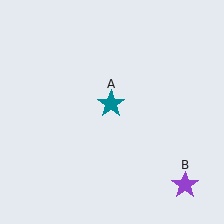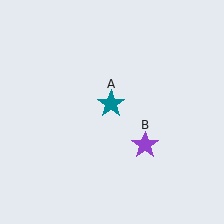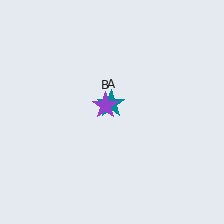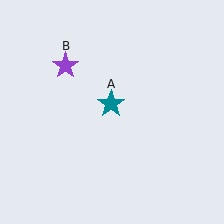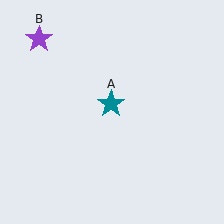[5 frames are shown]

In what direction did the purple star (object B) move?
The purple star (object B) moved up and to the left.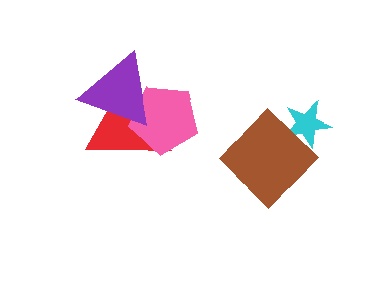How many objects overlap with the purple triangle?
2 objects overlap with the purple triangle.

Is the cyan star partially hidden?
Yes, it is partially covered by another shape.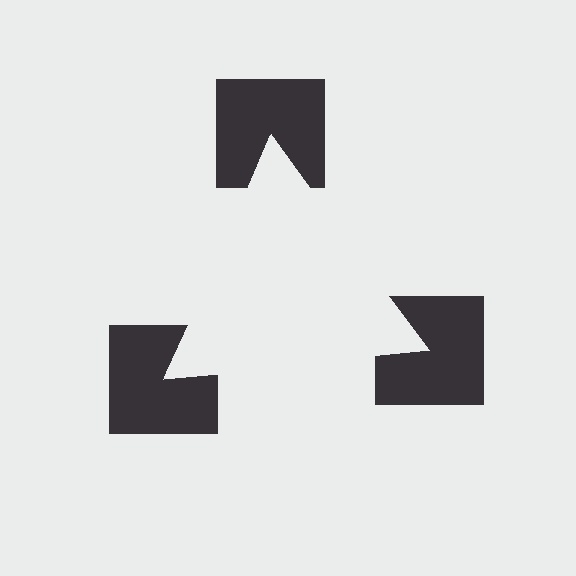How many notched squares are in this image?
There are 3 — one at each vertex of the illusory triangle.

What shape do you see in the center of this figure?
An illusory triangle — its edges are inferred from the aligned wedge cuts in the notched squares, not physically drawn.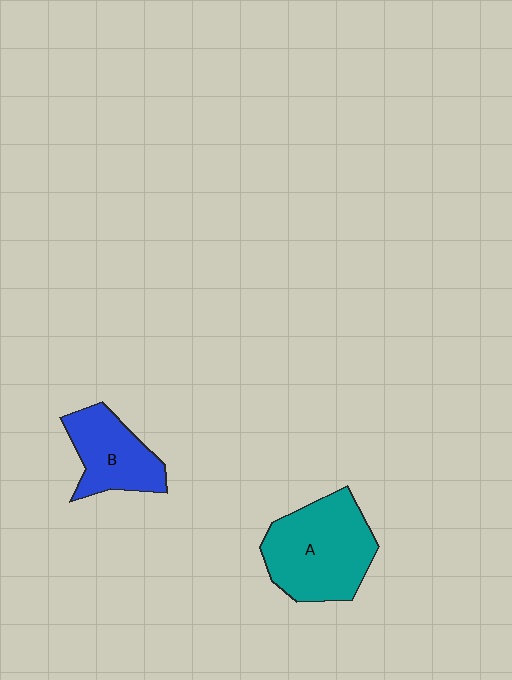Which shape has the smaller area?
Shape B (blue).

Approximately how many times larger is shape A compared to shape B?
Approximately 1.5 times.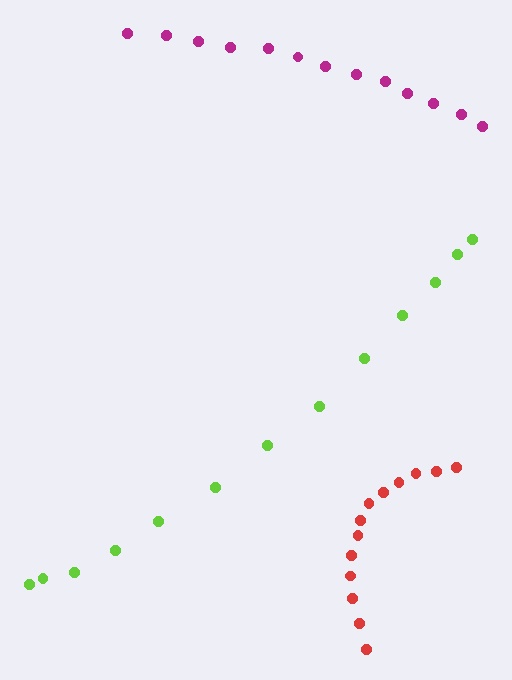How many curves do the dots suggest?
There are 3 distinct paths.